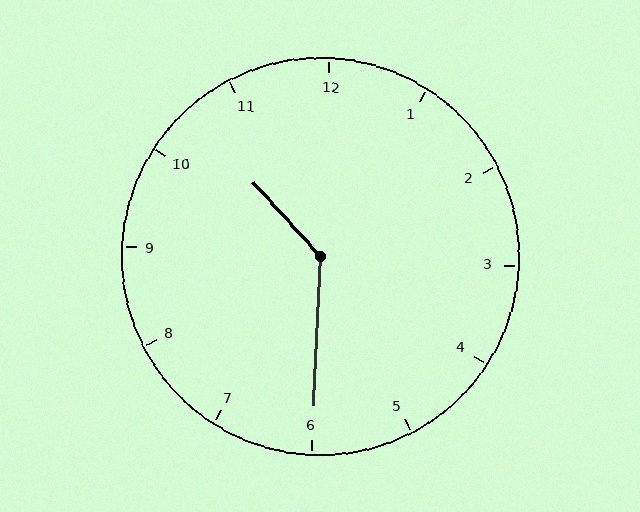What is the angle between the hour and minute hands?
Approximately 135 degrees.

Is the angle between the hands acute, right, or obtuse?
It is obtuse.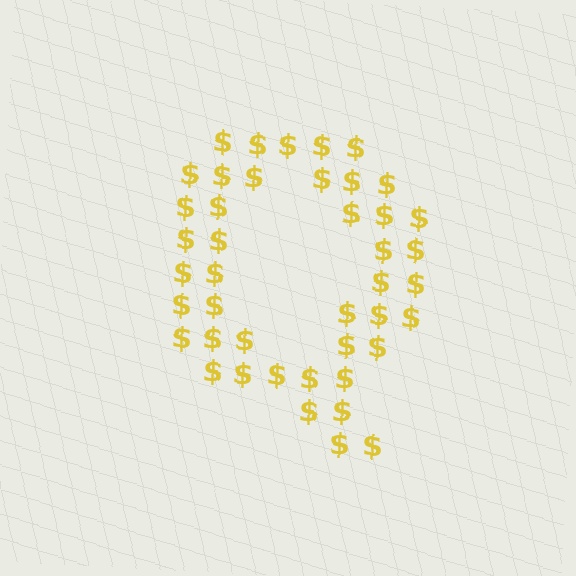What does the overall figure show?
The overall figure shows the letter Q.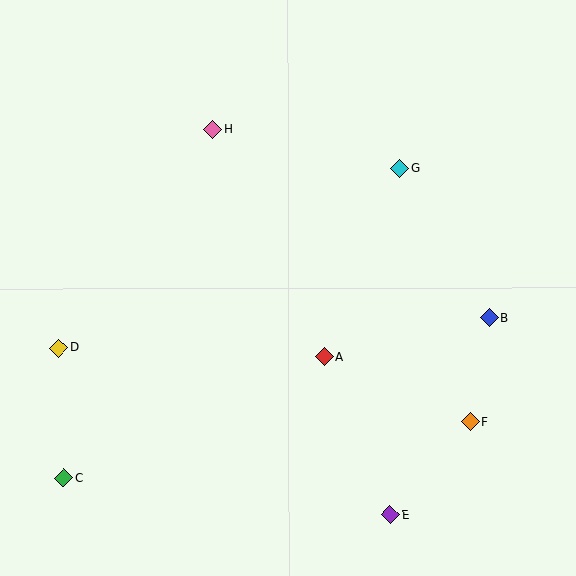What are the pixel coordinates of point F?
Point F is at (471, 421).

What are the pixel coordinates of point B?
Point B is at (489, 317).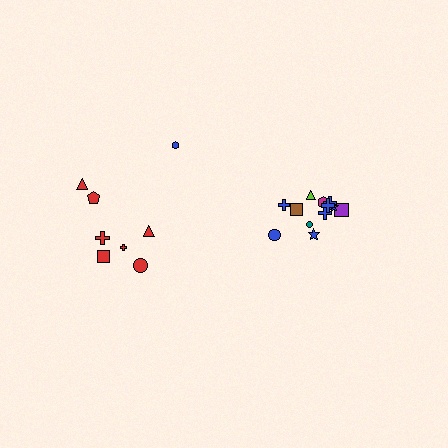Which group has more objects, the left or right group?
The right group.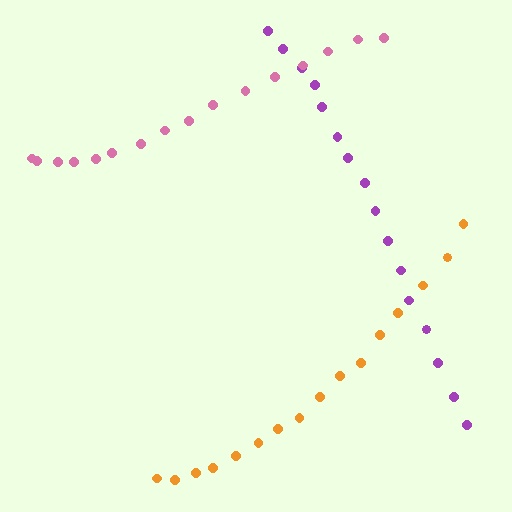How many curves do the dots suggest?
There are 3 distinct paths.